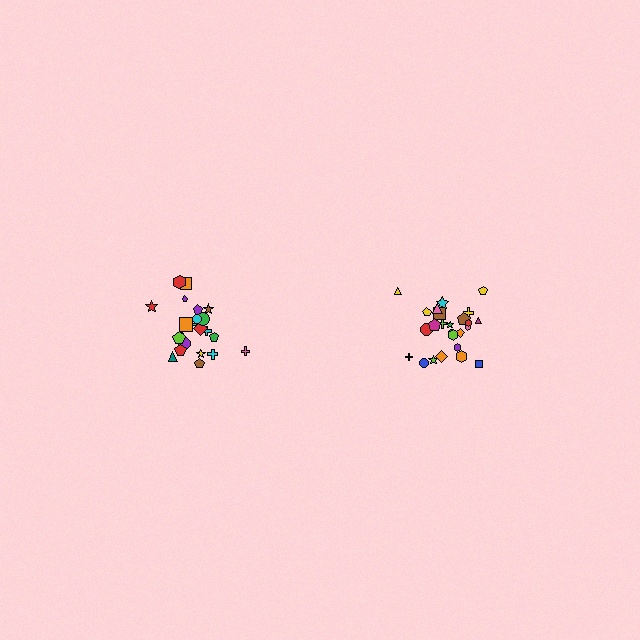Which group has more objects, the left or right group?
The right group.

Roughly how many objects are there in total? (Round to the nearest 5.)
Roughly 45 objects in total.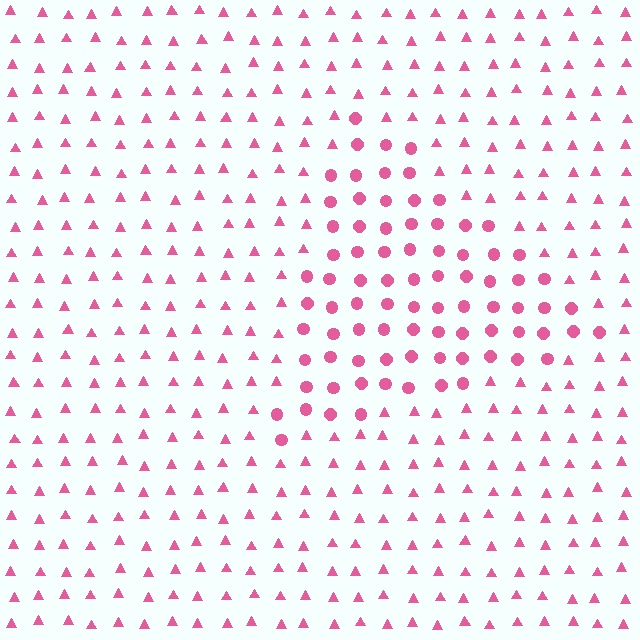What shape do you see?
I see a triangle.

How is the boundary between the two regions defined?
The boundary is defined by a change in element shape: circles inside vs. triangles outside. All elements share the same color and spacing.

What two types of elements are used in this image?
The image uses circles inside the triangle region and triangles outside it.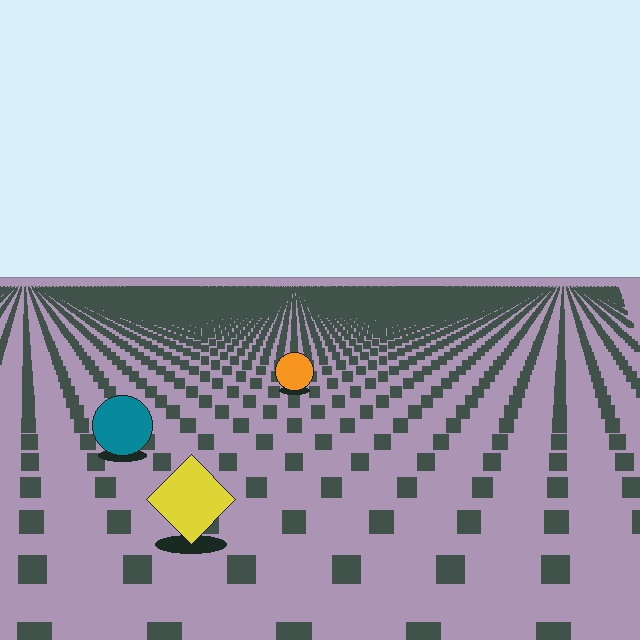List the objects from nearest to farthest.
From nearest to farthest: the yellow diamond, the teal circle, the orange circle.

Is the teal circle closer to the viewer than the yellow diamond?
No. The yellow diamond is closer — you can tell from the texture gradient: the ground texture is coarser near it.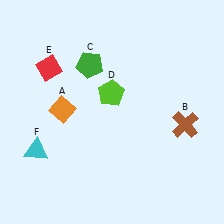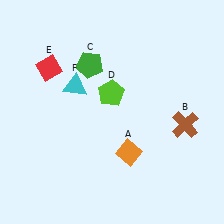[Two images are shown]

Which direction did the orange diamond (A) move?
The orange diamond (A) moved right.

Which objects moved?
The objects that moved are: the orange diamond (A), the cyan triangle (F).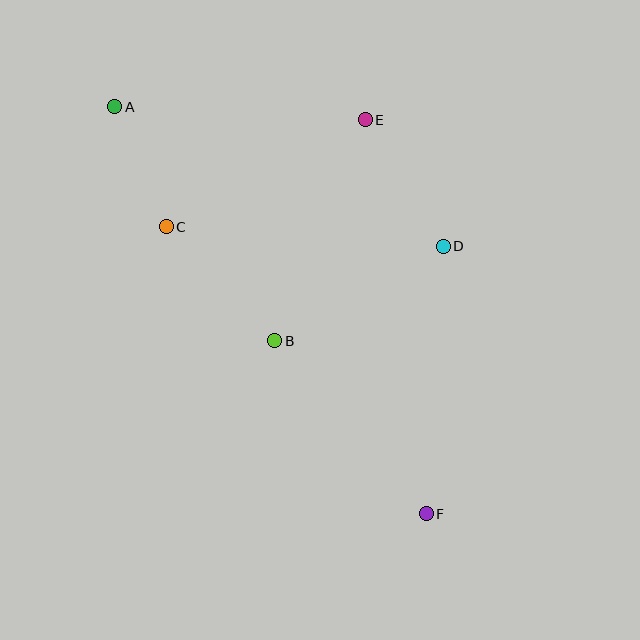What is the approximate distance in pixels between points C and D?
The distance between C and D is approximately 278 pixels.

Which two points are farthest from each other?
Points A and F are farthest from each other.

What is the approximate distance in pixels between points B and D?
The distance between B and D is approximately 193 pixels.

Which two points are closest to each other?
Points A and C are closest to each other.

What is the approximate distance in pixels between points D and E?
The distance between D and E is approximately 149 pixels.